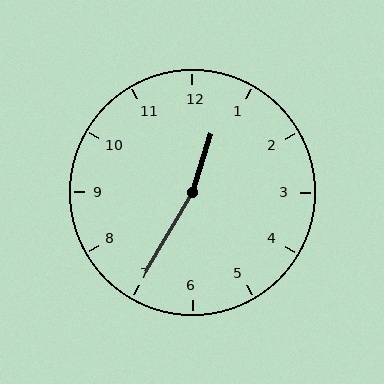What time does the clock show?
12:35.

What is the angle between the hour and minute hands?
Approximately 168 degrees.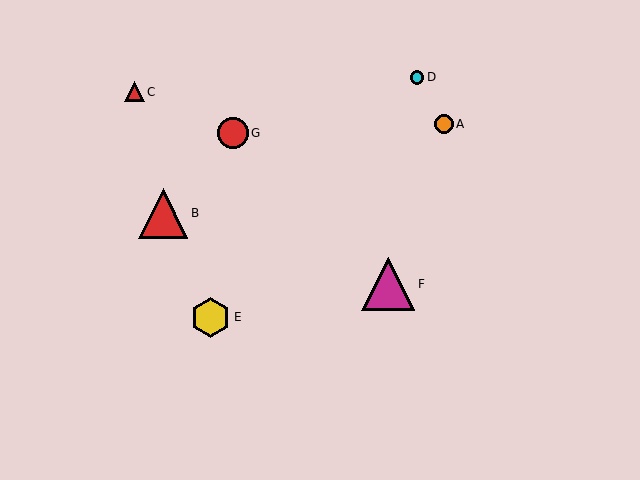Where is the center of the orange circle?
The center of the orange circle is at (444, 124).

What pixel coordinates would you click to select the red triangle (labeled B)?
Click at (163, 213) to select the red triangle B.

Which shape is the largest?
The magenta triangle (labeled F) is the largest.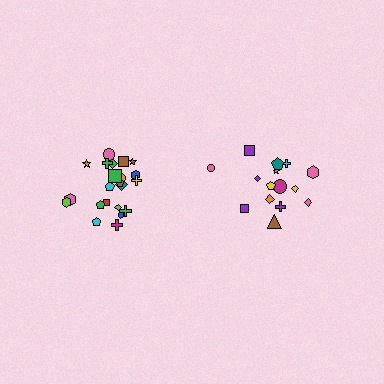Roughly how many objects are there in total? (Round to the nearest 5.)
Roughly 35 objects in total.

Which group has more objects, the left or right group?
The left group.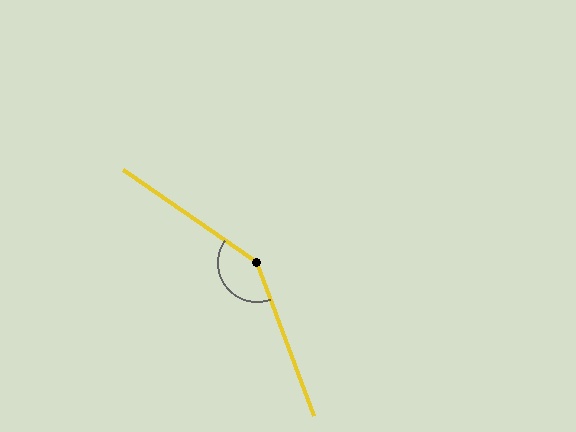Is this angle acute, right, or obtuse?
It is obtuse.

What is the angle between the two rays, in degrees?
Approximately 145 degrees.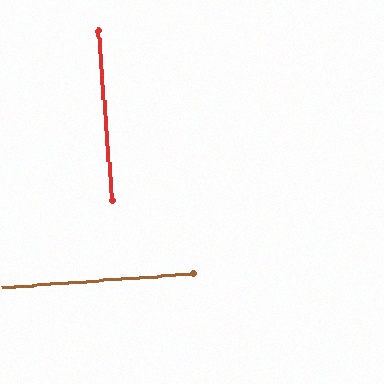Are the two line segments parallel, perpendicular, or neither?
Perpendicular — they meet at approximately 90°.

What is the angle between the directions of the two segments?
Approximately 90 degrees.